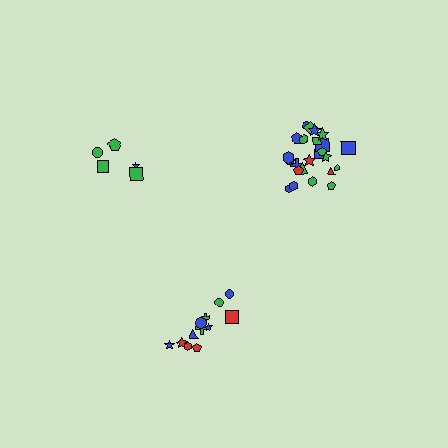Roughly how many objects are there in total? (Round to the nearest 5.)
Roughly 40 objects in total.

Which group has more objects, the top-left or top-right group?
The top-right group.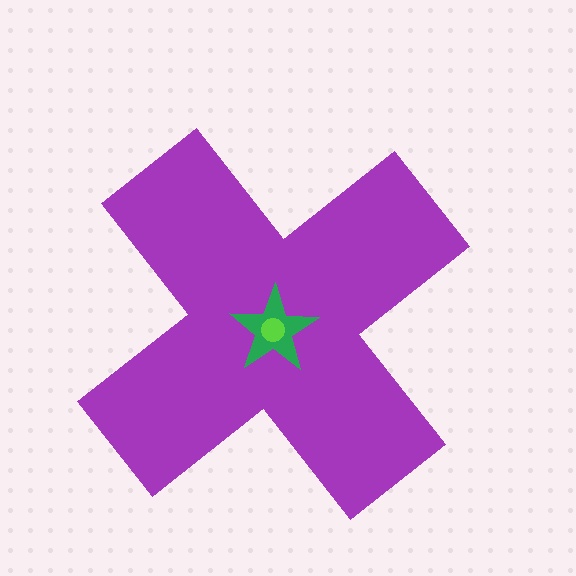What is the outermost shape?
The purple cross.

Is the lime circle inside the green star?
Yes.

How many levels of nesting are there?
3.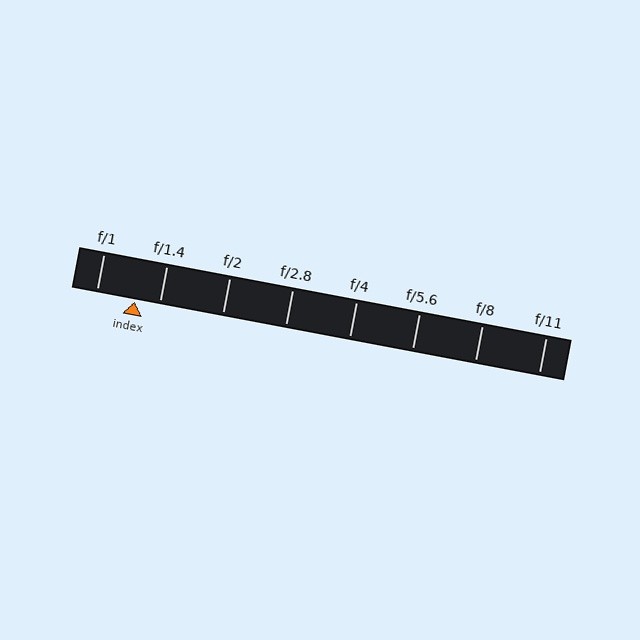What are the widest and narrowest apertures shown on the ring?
The widest aperture shown is f/1 and the narrowest is f/11.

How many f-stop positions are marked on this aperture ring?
There are 8 f-stop positions marked.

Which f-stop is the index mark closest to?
The index mark is closest to f/1.4.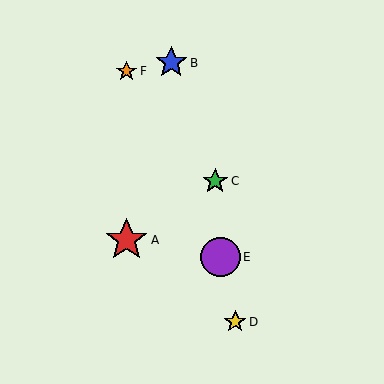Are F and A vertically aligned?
Yes, both are at x≈126.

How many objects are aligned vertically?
2 objects (A, F) are aligned vertically.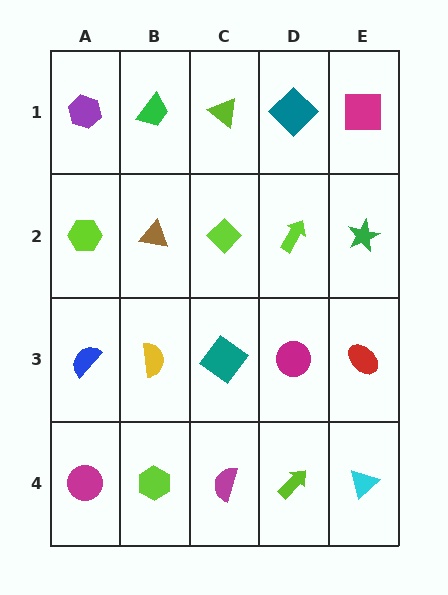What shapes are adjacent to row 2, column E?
A magenta square (row 1, column E), a red ellipse (row 3, column E), a lime arrow (row 2, column D).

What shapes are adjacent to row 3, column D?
A lime arrow (row 2, column D), a lime arrow (row 4, column D), a teal diamond (row 3, column C), a red ellipse (row 3, column E).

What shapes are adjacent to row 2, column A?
A purple hexagon (row 1, column A), a blue semicircle (row 3, column A), a brown triangle (row 2, column B).